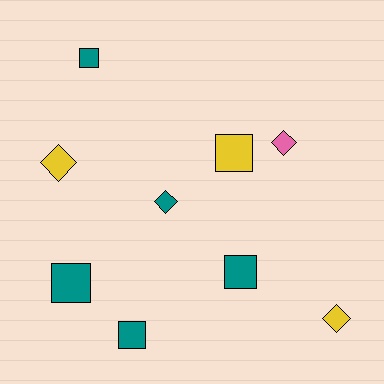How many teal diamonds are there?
There is 1 teal diamond.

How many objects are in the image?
There are 9 objects.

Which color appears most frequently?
Teal, with 5 objects.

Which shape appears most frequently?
Square, with 5 objects.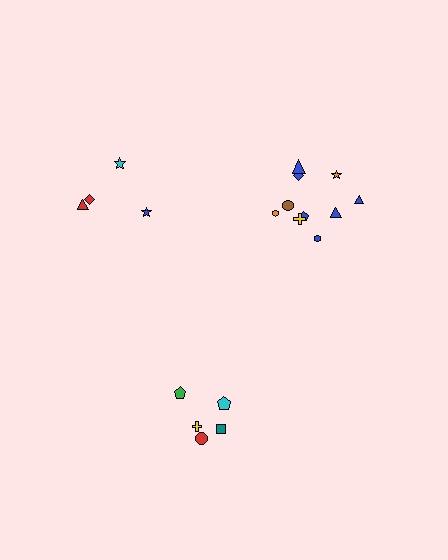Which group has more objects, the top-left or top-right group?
The top-right group.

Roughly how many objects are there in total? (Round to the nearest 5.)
Roughly 20 objects in total.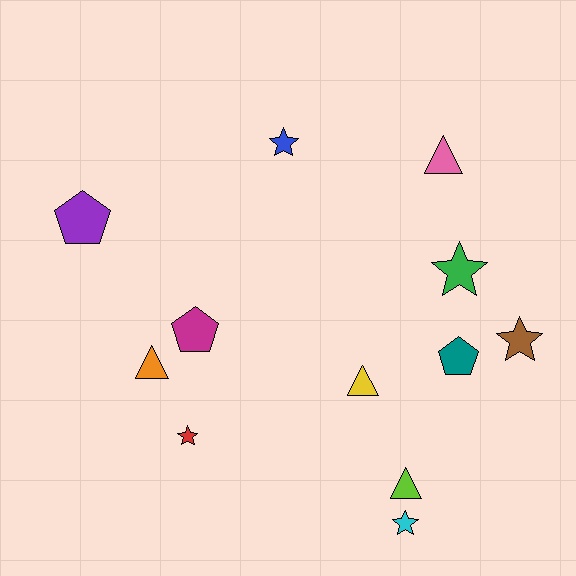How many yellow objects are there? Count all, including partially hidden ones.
There is 1 yellow object.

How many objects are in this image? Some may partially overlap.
There are 12 objects.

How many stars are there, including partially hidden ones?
There are 5 stars.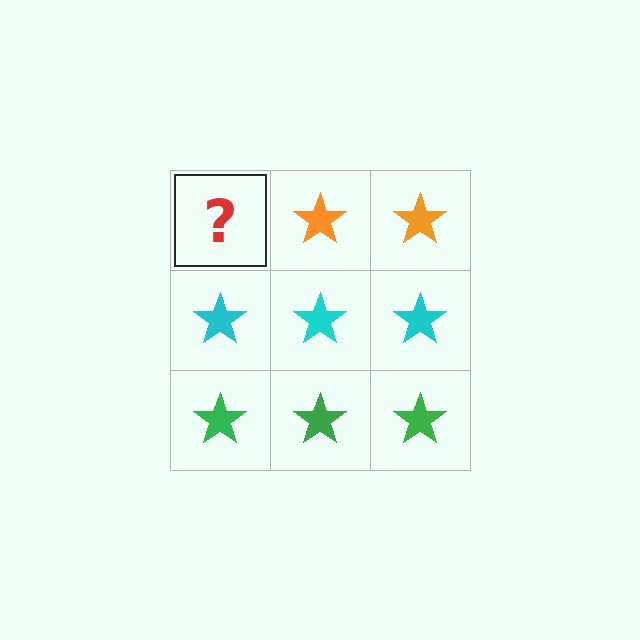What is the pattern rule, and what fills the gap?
The rule is that each row has a consistent color. The gap should be filled with an orange star.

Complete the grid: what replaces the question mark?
The question mark should be replaced with an orange star.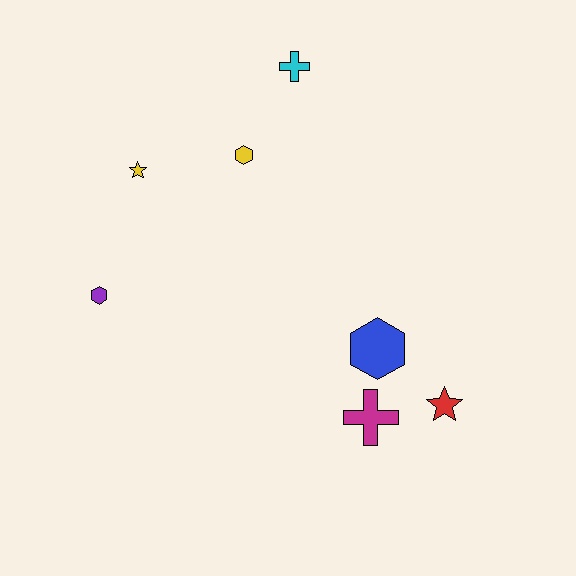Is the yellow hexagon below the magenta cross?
No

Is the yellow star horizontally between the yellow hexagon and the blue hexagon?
No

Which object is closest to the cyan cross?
The yellow hexagon is closest to the cyan cross.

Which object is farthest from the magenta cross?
The cyan cross is farthest from the magenta cross.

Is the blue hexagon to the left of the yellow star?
No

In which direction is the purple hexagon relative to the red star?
The purple hexagon is to the left of the red star.